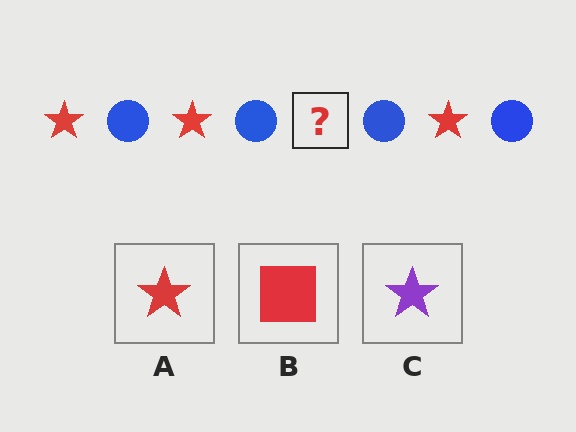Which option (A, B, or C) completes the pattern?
A.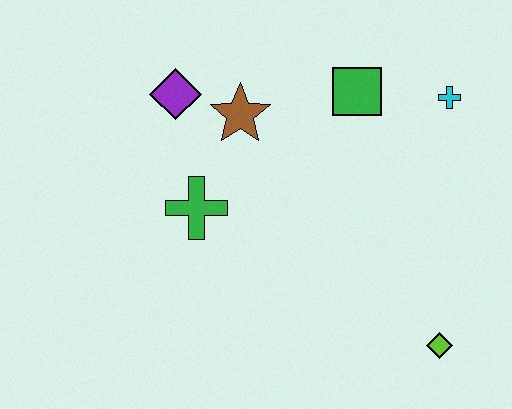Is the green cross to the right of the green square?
No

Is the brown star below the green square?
Yes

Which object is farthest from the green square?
The lime diamond is farthest from the green square.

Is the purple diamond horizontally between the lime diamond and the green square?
No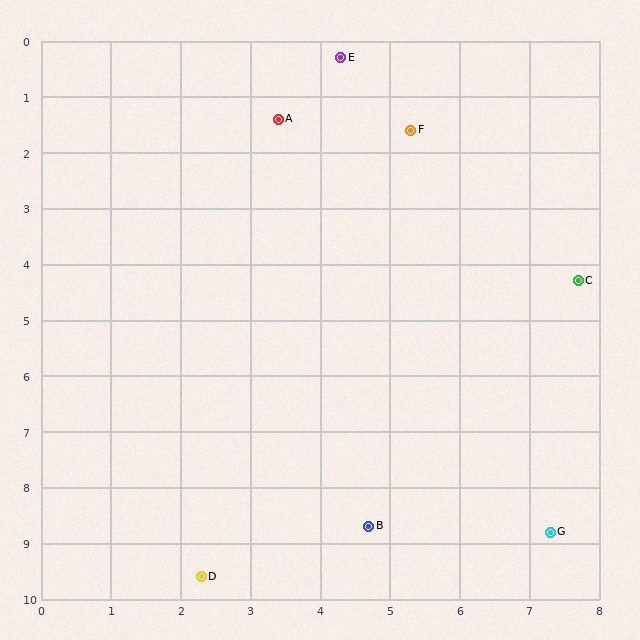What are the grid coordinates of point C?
Point C is at approximately (7.7, 4.3).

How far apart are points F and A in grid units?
Points F and A are about 1.9 grid units apart.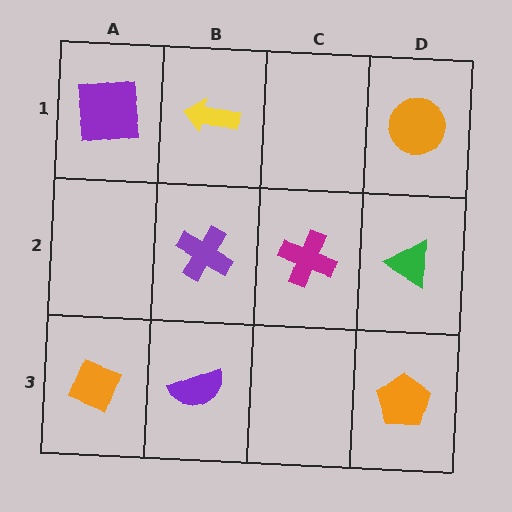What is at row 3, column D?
An orange pentagon.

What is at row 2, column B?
A purple cross.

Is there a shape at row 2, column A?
No, that cell is empty.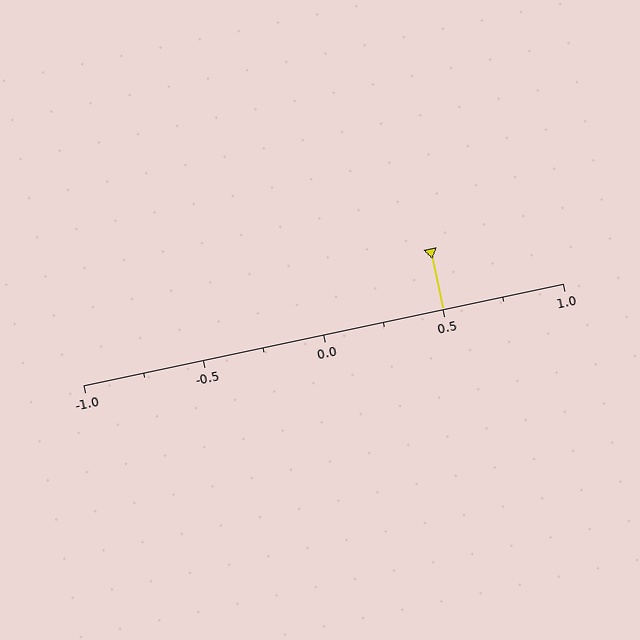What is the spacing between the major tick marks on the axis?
The major ticks are spaced 0.5 apart.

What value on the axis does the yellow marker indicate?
The marker indicates approximately 0.5.